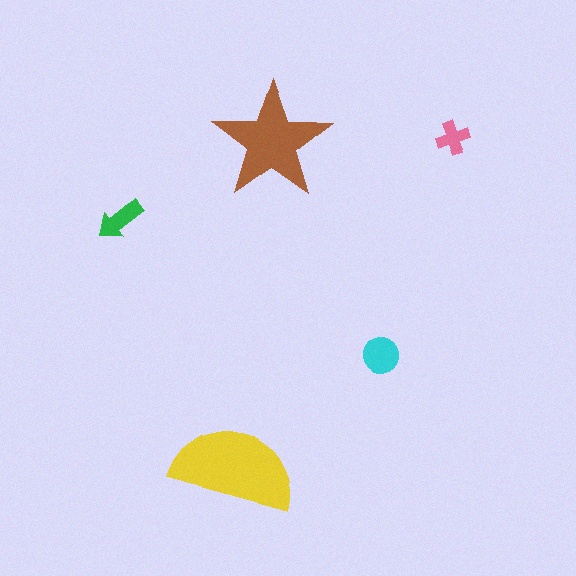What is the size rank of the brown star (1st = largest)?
2nd.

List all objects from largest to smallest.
The yellow semicircle, the brown star, the cyan circle, the green arrow, the pink cross.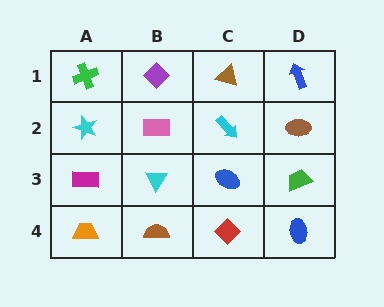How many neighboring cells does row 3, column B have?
4.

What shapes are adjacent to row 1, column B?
A pink rectangle (row 2, column B), a green cross (row 1, column A), a brown triangle (row 1, column C).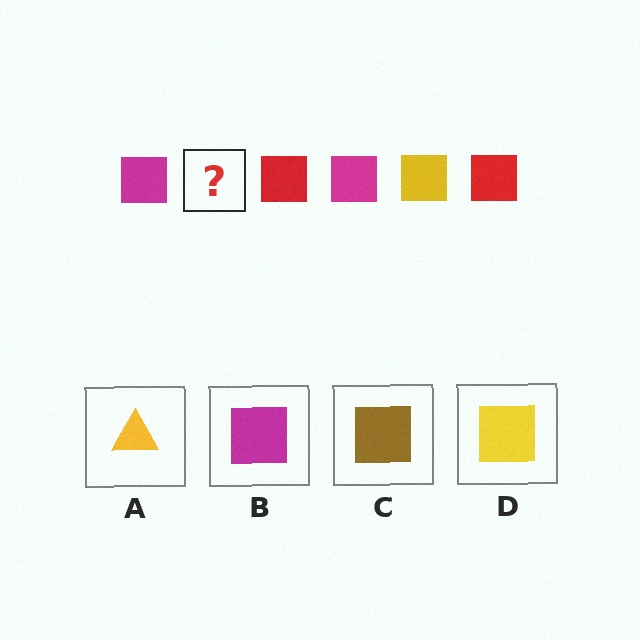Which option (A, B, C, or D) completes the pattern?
D.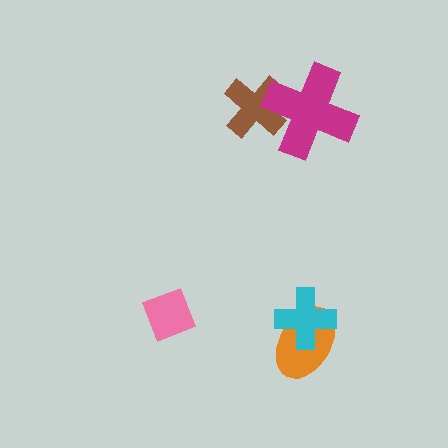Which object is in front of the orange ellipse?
The cyan cross is in front of the orange ellipse.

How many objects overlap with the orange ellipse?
1 object overlaps with the orange ellipse.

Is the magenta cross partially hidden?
No, no other shape covers it.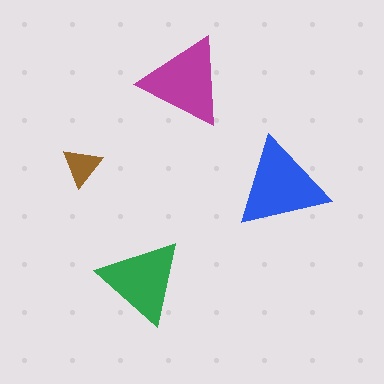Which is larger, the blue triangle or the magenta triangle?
The blue one.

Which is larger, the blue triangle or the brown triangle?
The blue one.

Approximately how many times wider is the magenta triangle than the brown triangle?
About 2 times wider.